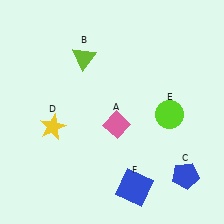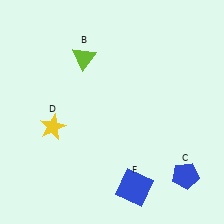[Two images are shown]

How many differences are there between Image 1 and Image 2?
There are 2 differences between the two images.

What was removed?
The pink diamond (A), the lime circle (E) were removed in Image 2.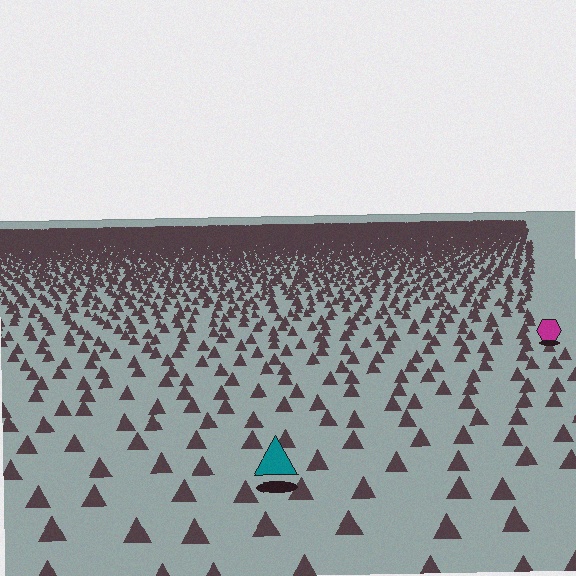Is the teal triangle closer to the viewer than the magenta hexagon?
Yes. The teal triangle is closer — you can tell from the texture gradient: the ground texture is coarser near it.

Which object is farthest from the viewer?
The magenta hexagon is farthest from the viewer. It appears smaller and the ground texture around it is denser.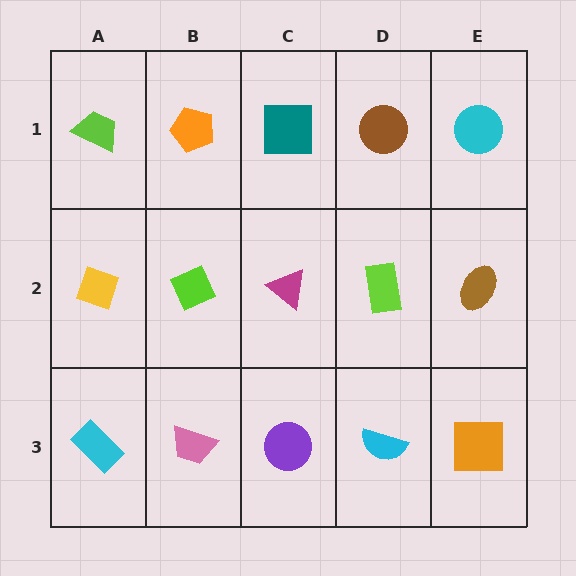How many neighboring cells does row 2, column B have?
4.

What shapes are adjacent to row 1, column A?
A yellow diamond (row 2, column A), an orange pentagon (row 1, column B).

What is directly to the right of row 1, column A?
An orange pentagon.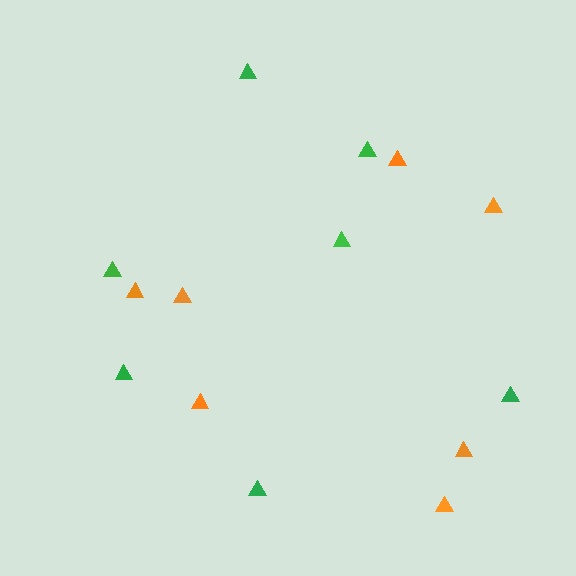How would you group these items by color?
There are 2 groups: one group of green triangles (7) and one group of orange triangles (7).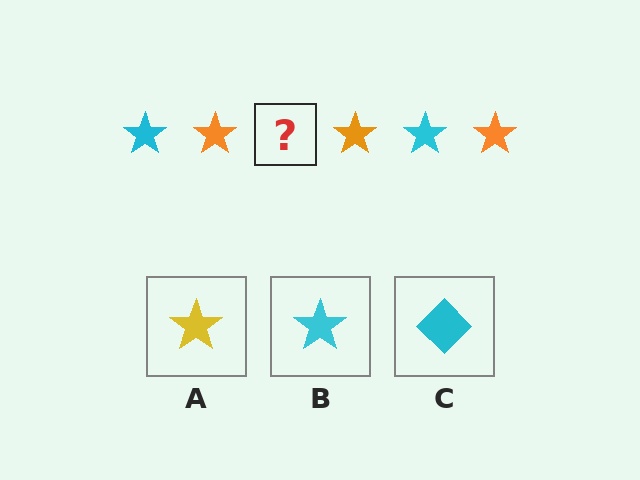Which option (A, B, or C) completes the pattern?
B.